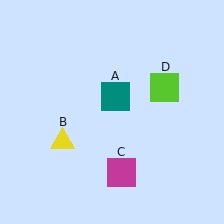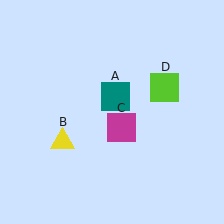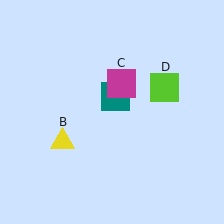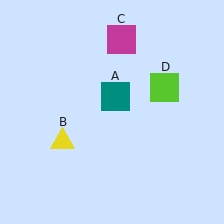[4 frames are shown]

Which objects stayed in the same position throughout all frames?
Teal square (object A) and yellow triangle (object B) and lime square (object D) remained stationary.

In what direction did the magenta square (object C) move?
The magenta square (object C) moved up.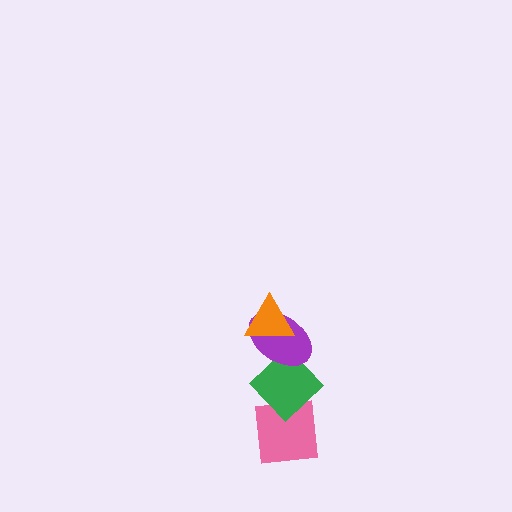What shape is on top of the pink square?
The green diamond is on top of the pink square.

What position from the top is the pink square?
The pink square is 4th from the top.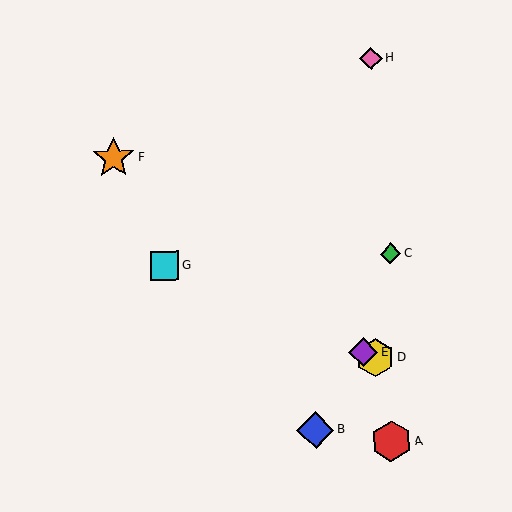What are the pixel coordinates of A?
Object A is at (391, 441).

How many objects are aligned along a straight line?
3 objects (D, E, G) are aligned along a straight line.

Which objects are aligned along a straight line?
Objects D, E, G are aligned along a straight line.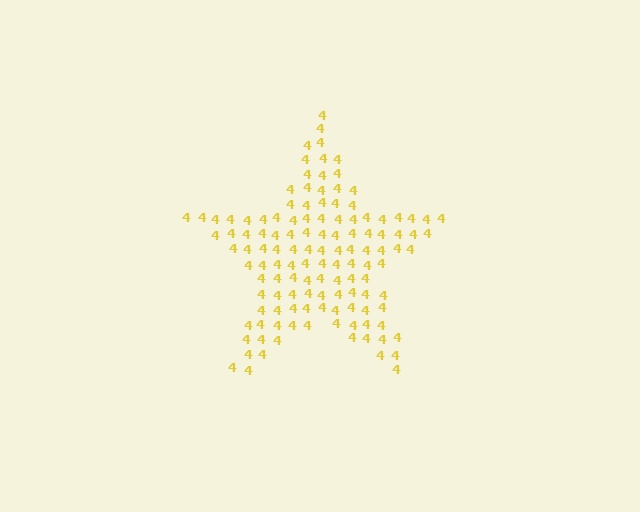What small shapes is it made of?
It is made of small digit 4's.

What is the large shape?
The large shape is a star.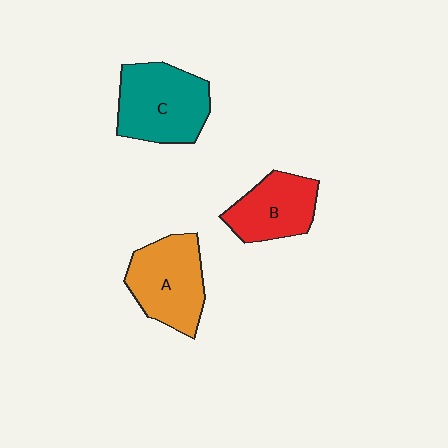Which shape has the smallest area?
Shape B (red).